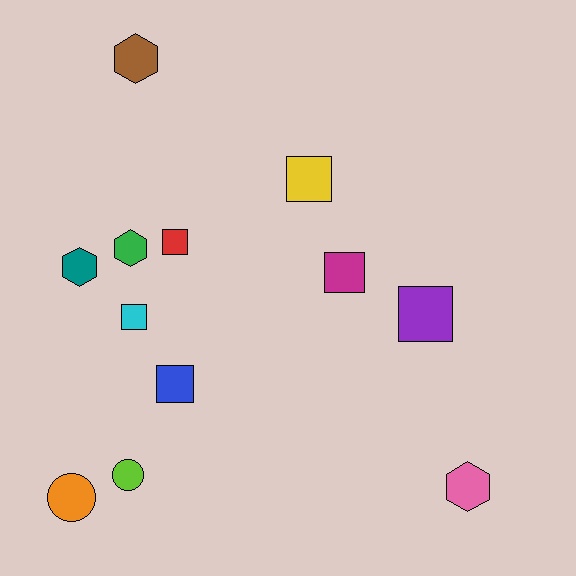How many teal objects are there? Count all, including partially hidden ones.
There is 1 teal object.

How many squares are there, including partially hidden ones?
There are 6 squares.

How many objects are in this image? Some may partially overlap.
There are 12 objects.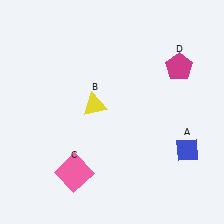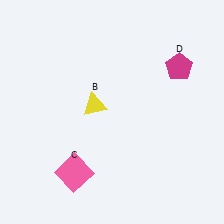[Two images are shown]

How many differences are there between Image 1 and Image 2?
There is 1 difference between the two images.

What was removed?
The blue diamond (A) was removed in Image 2.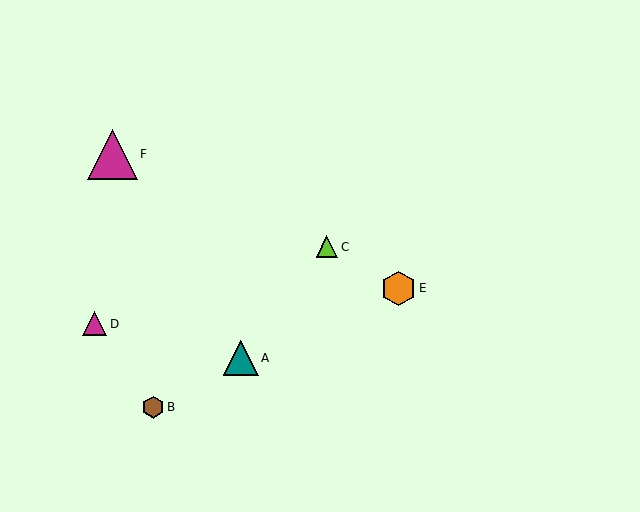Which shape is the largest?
The magenta triangle (labeled F) is the largest.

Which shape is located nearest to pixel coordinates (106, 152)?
The magenta triangle (labeled F) at (112, 154) is nearest to that location.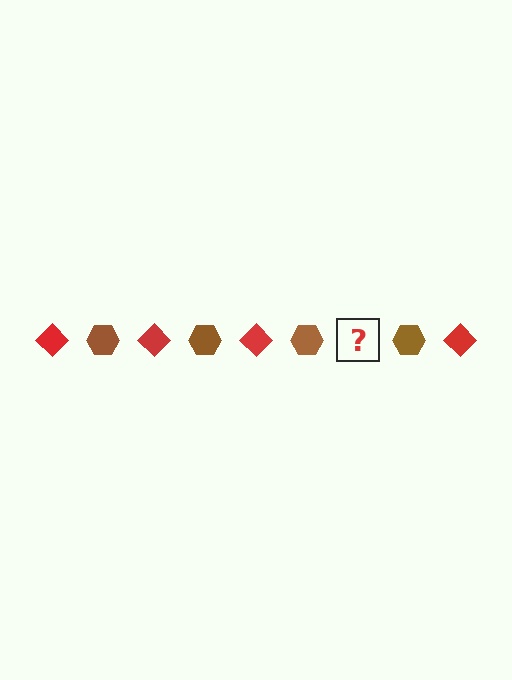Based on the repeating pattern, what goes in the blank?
The blank should be a red diamond.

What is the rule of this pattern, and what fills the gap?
The rule is that the pattern alternates between red diamond and brown hexagon. The gap should be filled with a red diamond.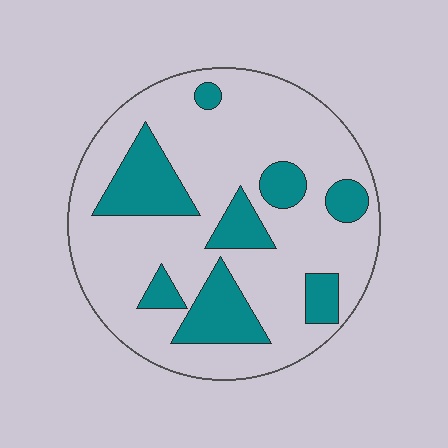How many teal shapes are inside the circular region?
8.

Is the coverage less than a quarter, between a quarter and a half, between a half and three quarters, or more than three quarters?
Less than a quarter.